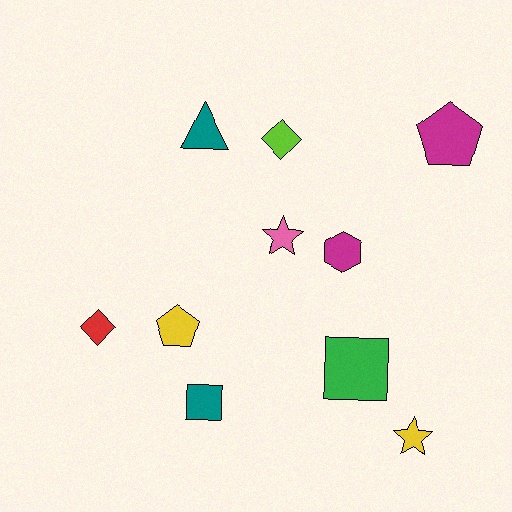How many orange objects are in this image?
There are no orange objects.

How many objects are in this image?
There are 10 objects.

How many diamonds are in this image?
There are 2 diamonds.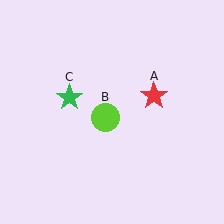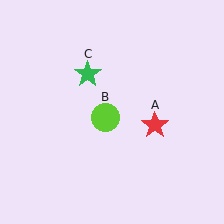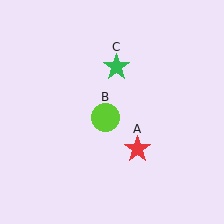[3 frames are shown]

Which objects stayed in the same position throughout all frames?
Lime circle (object B) remained stationary.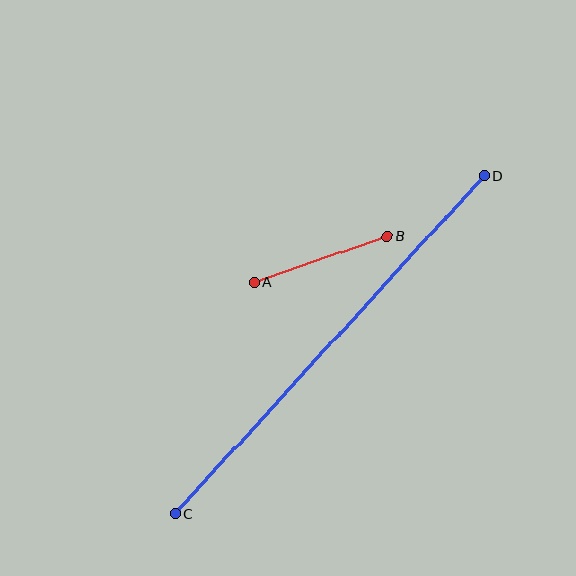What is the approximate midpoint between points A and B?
The midpoint is at approximately (321, 259) pixels.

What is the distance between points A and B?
The distance is approximately 141 pixels.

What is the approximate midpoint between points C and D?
The midpoint is at approximately (330, 345) pixels.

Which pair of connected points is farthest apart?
Points C and D are farthest apart.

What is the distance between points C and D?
The distance is approximately 458 pixels.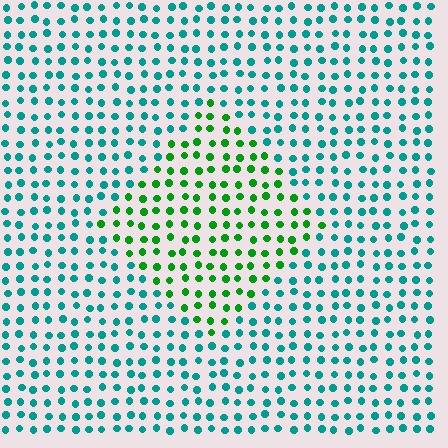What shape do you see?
I see a diamond.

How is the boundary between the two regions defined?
The boundary is defined purely by a slight shift in hue (about 49 degrees). Spacing, size, and orientation are identical on both sides.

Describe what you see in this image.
The image is filled with small teal elements in a uniform arrangement. A diamond-shaped region is visible where the elements are tinted to a slightly different hue, forming a subtle color boundary.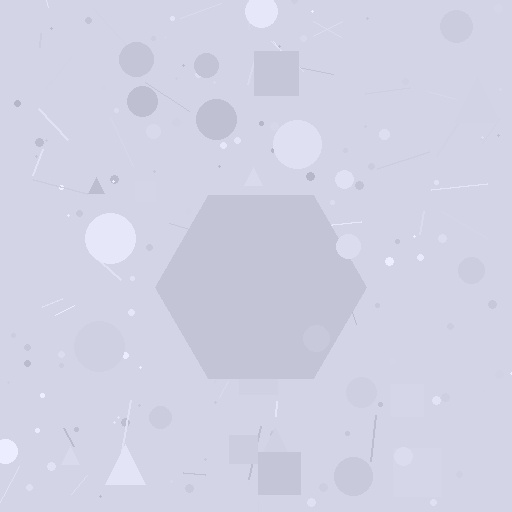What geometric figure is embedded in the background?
A hexagon is embedded in the background.